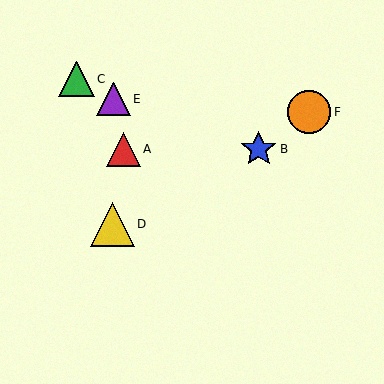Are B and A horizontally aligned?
Yes, both are at y≈149.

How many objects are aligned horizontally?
2 objects (A, B) are aligned horizontally.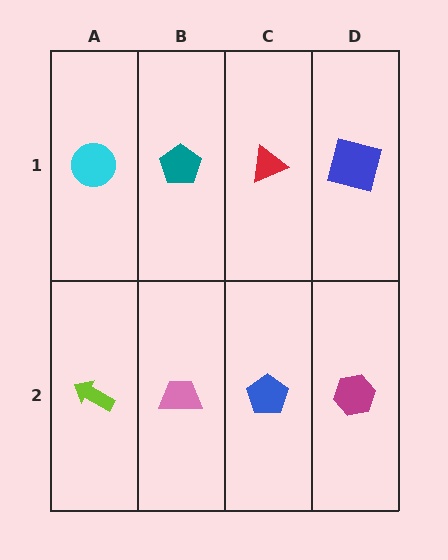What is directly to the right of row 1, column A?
A teal pentagon.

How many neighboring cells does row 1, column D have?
2.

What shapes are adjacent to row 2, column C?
A red triangle (row 1, column C), a pink trapezoid (row 2, column B), a magenta hexagon (row 2, column D).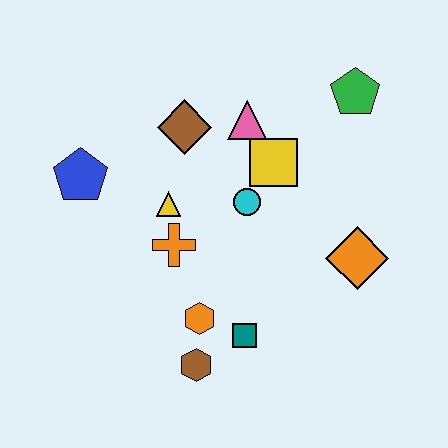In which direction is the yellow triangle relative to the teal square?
The yellow triangle is above the teal square.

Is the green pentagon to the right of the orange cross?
Yes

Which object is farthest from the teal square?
The green pentagon is farthest from the teal square.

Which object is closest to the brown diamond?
The pink triangle is closest to the brown diamond.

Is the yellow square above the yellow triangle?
Yes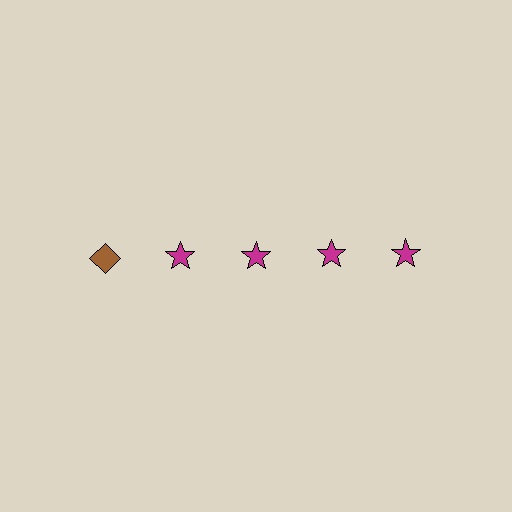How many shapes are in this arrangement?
There are 5 shapes arranged in a grid pattern.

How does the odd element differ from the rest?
It differs in both color (brown instead of magenta) and shape (diamond instead of star).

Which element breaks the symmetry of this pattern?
The brown diamond in the top row, leftmost column breaks the symmetry. All other shapes are magenta stars.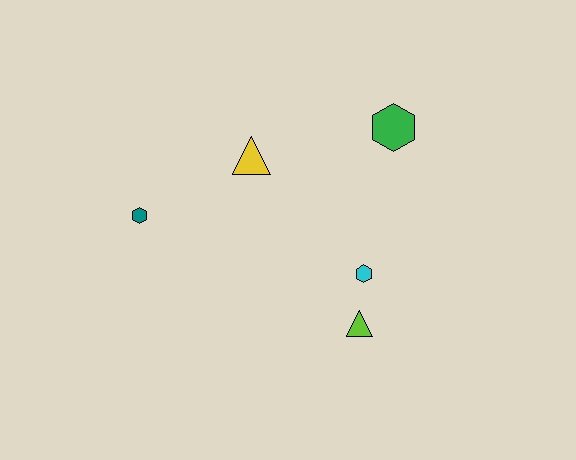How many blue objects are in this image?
There are no blue objects.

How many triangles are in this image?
There are 2 triangles.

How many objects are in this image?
There are 5 objects.